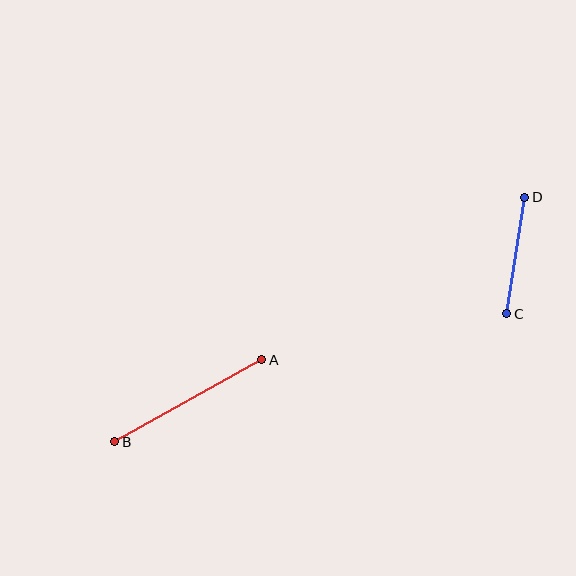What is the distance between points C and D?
The distance is approximately 118 pixels.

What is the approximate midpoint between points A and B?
The midpoint is at approximately (188, 401) pixels.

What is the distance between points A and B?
The distance is approximately 169 pixels.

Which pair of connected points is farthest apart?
Points A and B are farthest apart.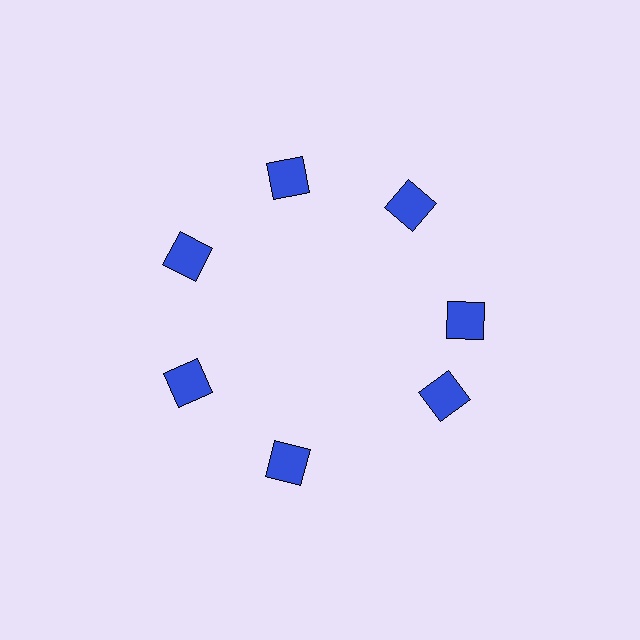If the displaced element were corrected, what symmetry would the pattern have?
It would have 7-fold rotational symmetry — the pattern would map onto itself every 51 degrees.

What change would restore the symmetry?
The symmetry would be restored by rotating it back into even spacing with its neighbors so that all 7 squares sit at equal angles and equal distance from the center.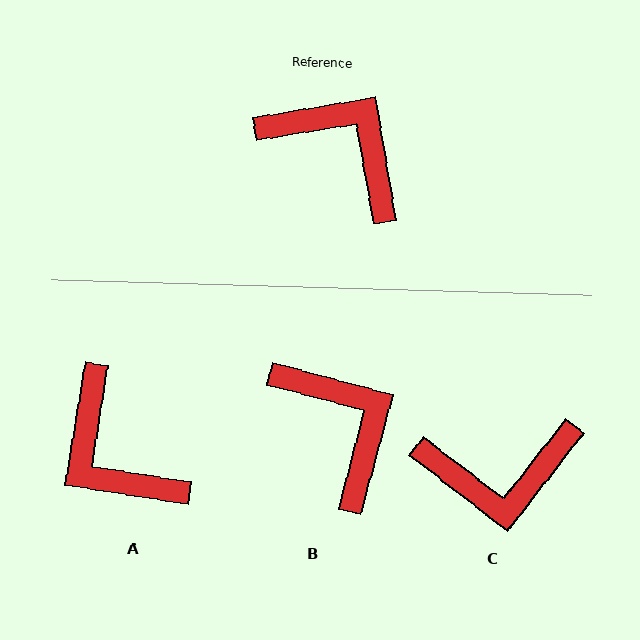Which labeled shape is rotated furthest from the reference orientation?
A, about 161 degrees away.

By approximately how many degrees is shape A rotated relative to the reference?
Approximately 161 degrees counter-clockwise.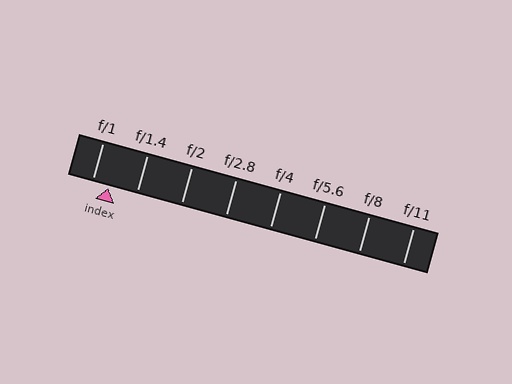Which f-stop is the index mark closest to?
The index mark is closest to f/1.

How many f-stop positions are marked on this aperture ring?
There are 8 f-stop positions marked.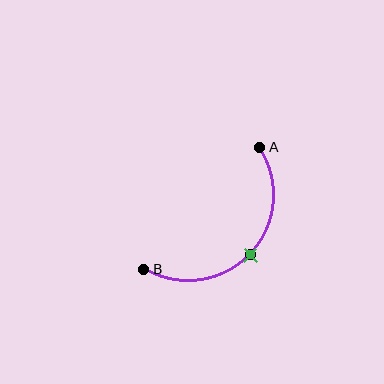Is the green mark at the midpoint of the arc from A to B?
Yes. The green mark lies on the arc at equal arc-length from both A and B — it is the arc midpoint.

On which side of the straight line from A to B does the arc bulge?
The arc bulges below and to the right of the straight line connecting A and B.